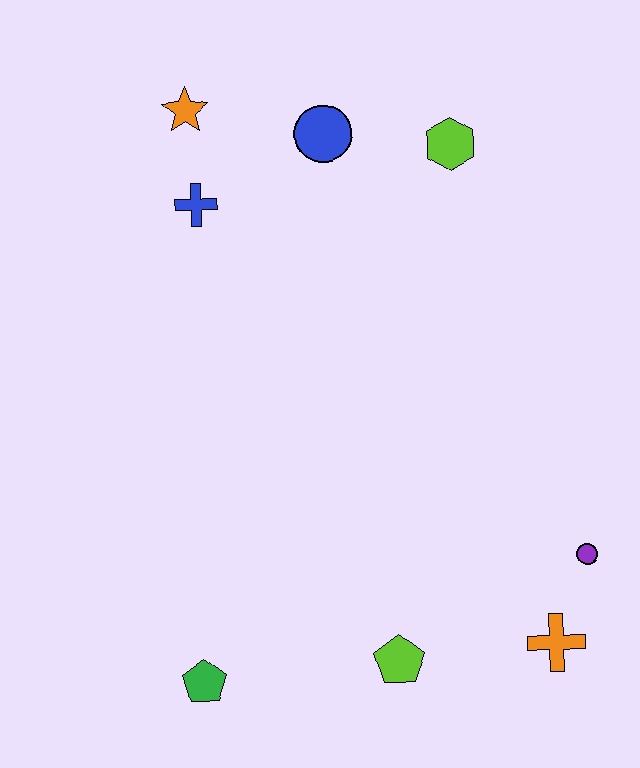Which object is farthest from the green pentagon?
The lime hexagon is farthest from the green pentagon.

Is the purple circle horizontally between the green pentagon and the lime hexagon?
No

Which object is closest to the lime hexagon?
The blue circle is closest to the lime hexagon.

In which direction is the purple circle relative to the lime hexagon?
The purple circle is below the lime hexagon.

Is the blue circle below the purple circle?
No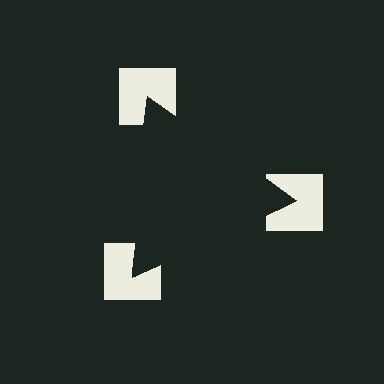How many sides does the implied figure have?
3 sides.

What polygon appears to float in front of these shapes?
An illusory triangle — its edges are inferred from the aligned wedge cuts in the notched squares, not physically drawn.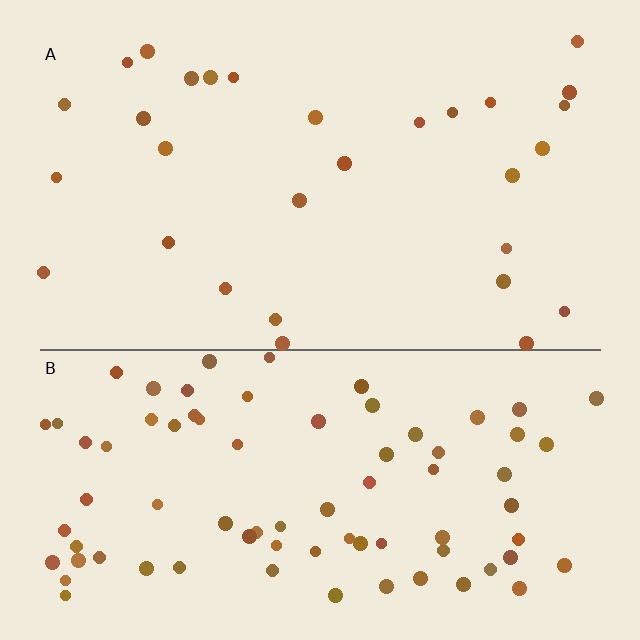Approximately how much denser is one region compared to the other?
Approximately 2.7× — region B over region A.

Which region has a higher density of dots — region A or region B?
B (the bottom).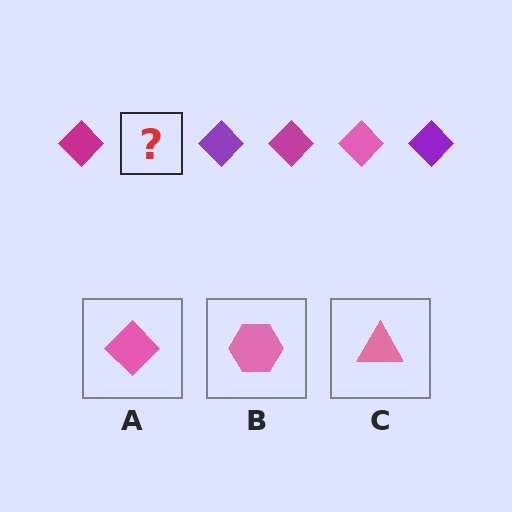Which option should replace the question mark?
Option A.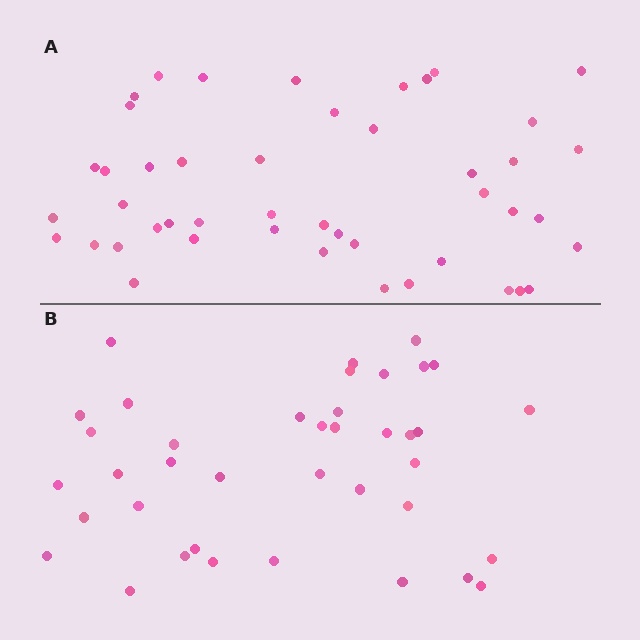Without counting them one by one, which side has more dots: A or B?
Region A (the top region) has more dots.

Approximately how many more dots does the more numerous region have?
Region A has roughly 8 or so more dots than region B.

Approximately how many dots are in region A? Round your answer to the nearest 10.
About 50 dots. (The exact count is 46, which rounds to 50.)